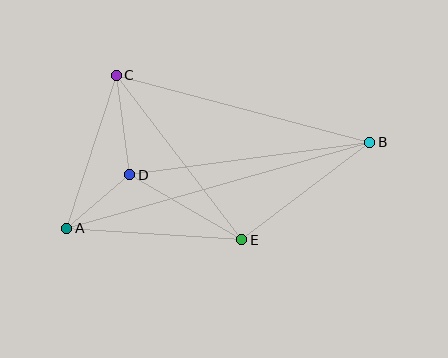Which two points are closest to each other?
Points A and D are closest to each other.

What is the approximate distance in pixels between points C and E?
The distance between C and E is approximately 207 pixels.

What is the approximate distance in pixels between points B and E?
The distance between B and E is approximately 161 pixels.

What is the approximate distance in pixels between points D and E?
The distance between D and E is approximately 129 pixels.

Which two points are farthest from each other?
Points A and B are farthest from each other.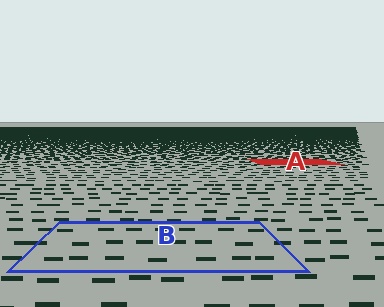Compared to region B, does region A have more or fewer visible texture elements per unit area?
Region A has more texture elements per unit area — they are packed more densely because it is farther away.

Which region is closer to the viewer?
Region B is closer. The texture elements there are larger and more spread out.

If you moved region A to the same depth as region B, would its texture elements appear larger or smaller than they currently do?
They would appear larger. At a closer depth, the same texture elements are projected at a bigger on-screen size.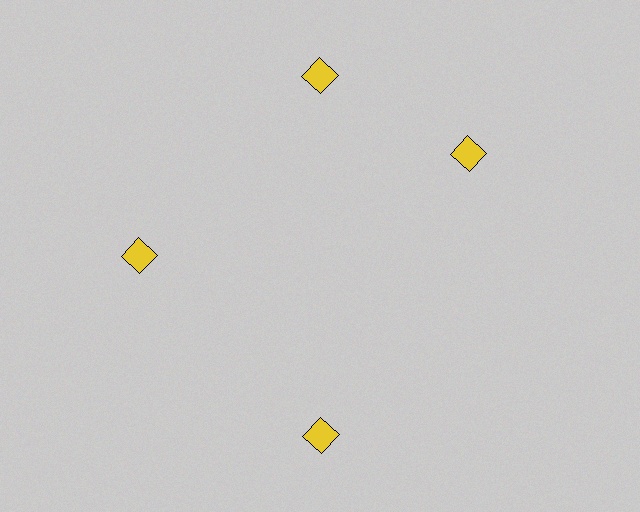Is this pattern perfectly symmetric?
No. The 4 yellow squares are arranged in a ring, but one element near the 3 o'clock position is rotated out of alignment along the ring, breaking the 4-fold rotational symmetry.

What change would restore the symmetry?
The symmetry would be restored by rotating it back into even spacing with its neighbors so that all 4 squares sit at equal angles and equal distance from the center.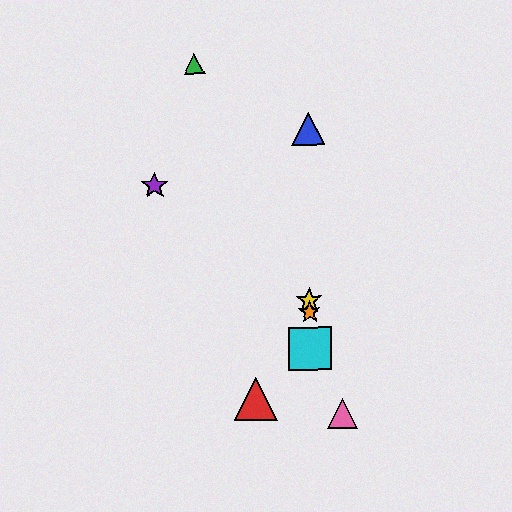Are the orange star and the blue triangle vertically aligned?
Yes, both are at x≈310.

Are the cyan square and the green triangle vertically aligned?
No, the cyan square is at x≈310 and the green triangle is at x≈194.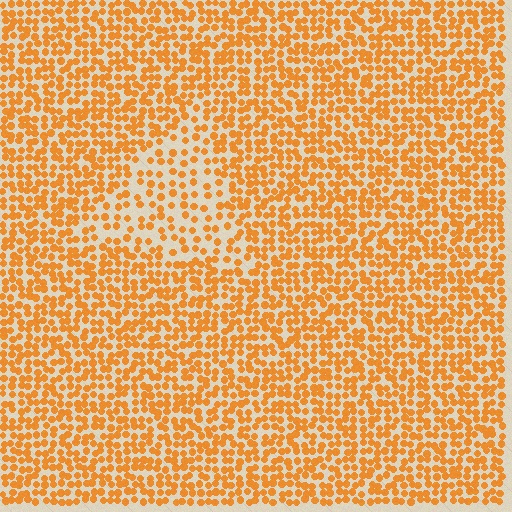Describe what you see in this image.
The image contains small orange elements arranged at two different densities. A triangle-shaped region is visible where the elements are less densely packed than the surrounding area.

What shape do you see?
I see a triangle.